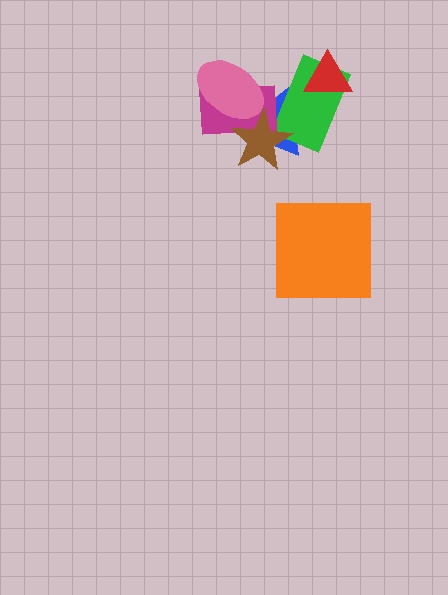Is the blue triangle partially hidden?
Yes, it is partially covered by another shape.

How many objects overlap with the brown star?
4 objects overlap with the brown star.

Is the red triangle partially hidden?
No, no other shape covers it.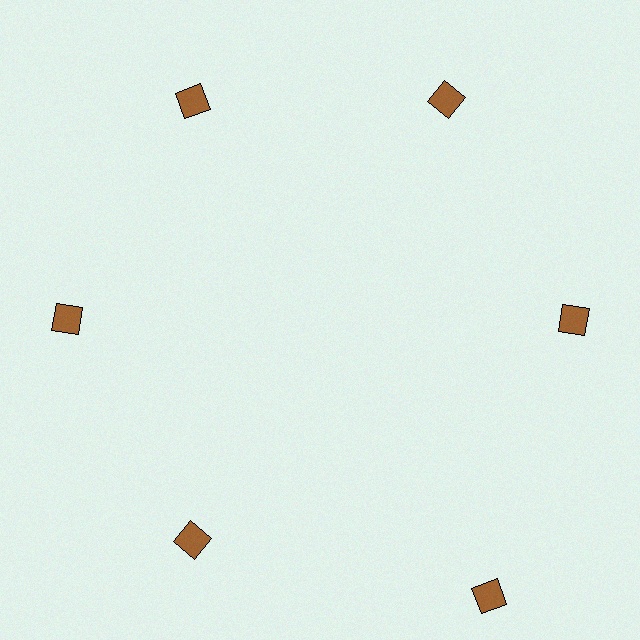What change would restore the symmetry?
The symmetry would be restored by moving it inward, back onto the ring so that all 6 squares sit at equal angles and equal distance from the center.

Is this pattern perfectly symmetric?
No. The 6 brown squares are arranged in a ring, but one element near the 5 o'clock position is pushed outward from the center, breaking the 6-fold rotational symmetry.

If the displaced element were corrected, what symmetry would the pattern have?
It would have 6-fold rotational symmetry — the pattern would map onto itself every 60 degrees.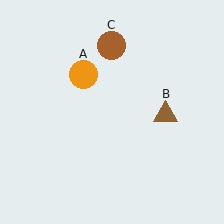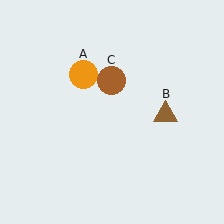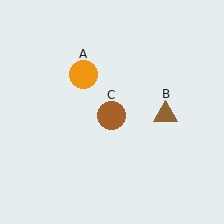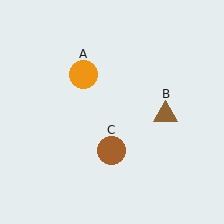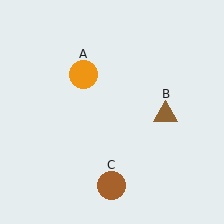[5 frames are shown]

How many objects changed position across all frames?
1 object changed position: brown circle (object C).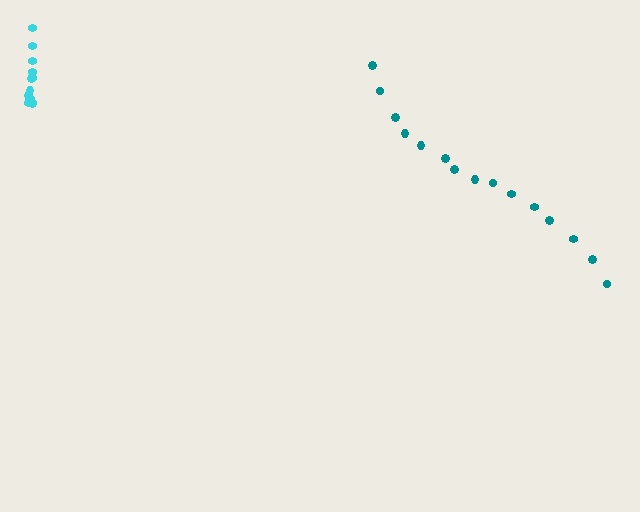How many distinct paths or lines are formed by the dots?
There are 2 distinct paths.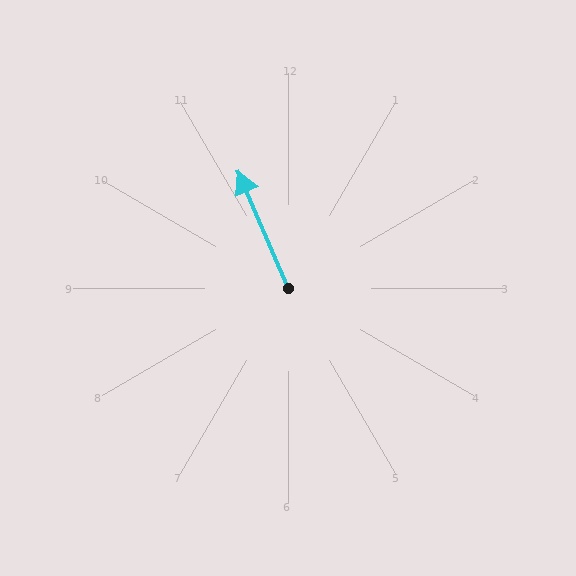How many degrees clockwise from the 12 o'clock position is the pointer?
Approximately 337 degrees.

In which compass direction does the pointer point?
Northwest.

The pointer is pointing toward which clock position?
Roughly 11 o'clock.